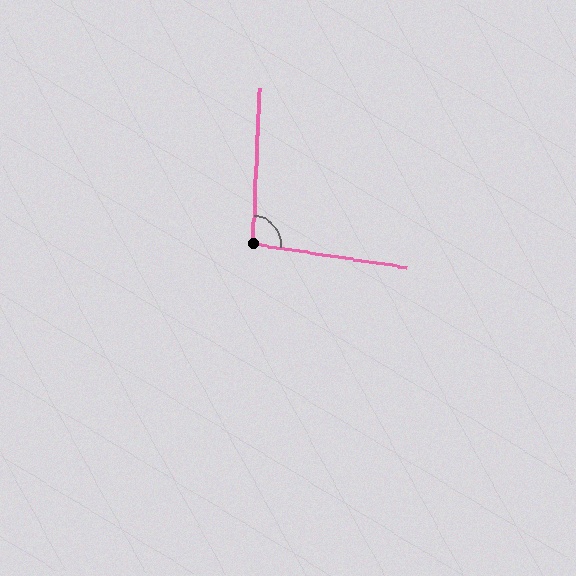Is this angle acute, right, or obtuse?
It is obtuse.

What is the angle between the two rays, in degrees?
Approximately 96 degrees.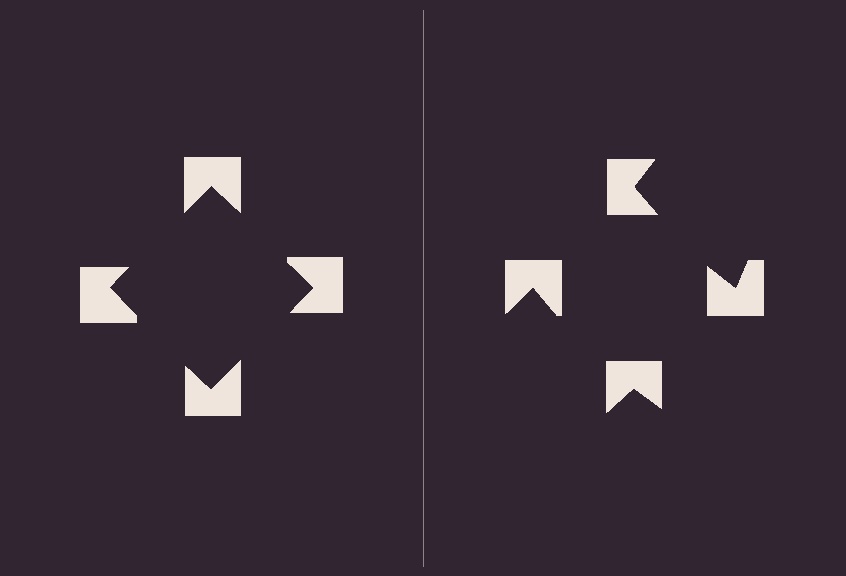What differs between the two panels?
The notched squares are positioned identically on both sides; only the wedge orientations differ. On the left they align to a square; on the right they are misaligned.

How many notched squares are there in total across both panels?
8 — 4 on each side.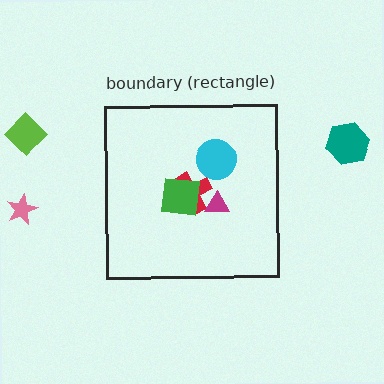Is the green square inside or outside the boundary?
Inside.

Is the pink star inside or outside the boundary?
Outside.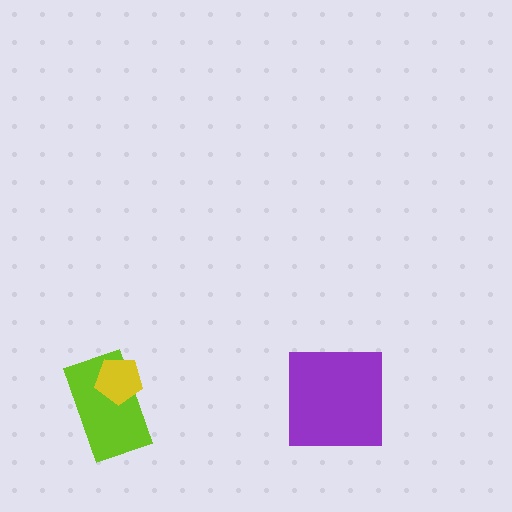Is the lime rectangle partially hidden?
Yes, it is partially covered by another shape.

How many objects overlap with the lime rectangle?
1 object overlaps with the lime rectangle.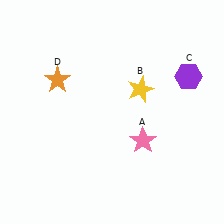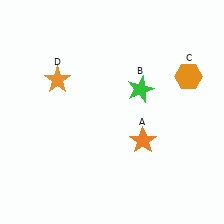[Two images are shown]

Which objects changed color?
A changed from pink to orange. B changed from yellow to green. C changed from purple to orange.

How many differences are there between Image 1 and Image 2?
There are 3 differences between the two images.